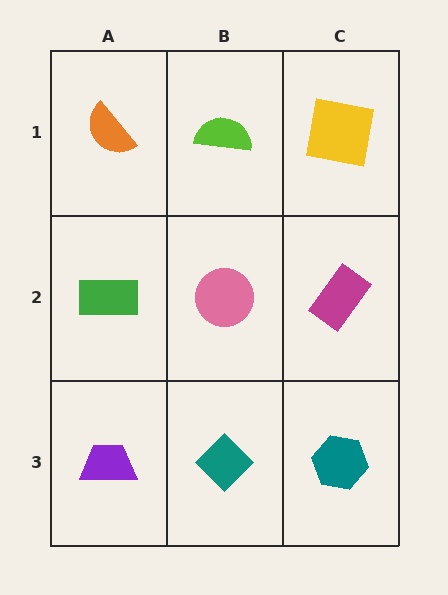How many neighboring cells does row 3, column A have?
2.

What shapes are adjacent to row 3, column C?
A magenta rectangle (row 2, column C), a teal diamond (row 3, column B).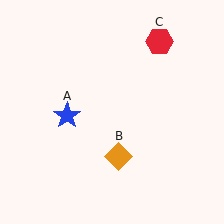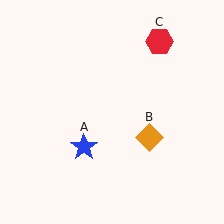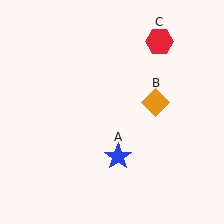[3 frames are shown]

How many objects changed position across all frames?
2 objects changed position: blue star (object A), orange diamond (object B).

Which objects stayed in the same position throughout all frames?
Red hexagon (object C) remained stationary.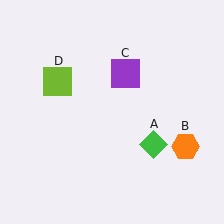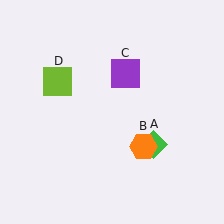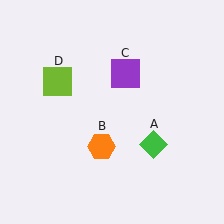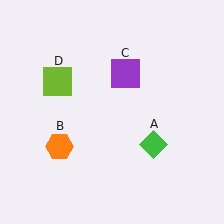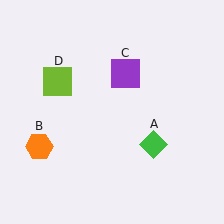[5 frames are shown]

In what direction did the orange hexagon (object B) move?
The orange hexagon (object B) moved left.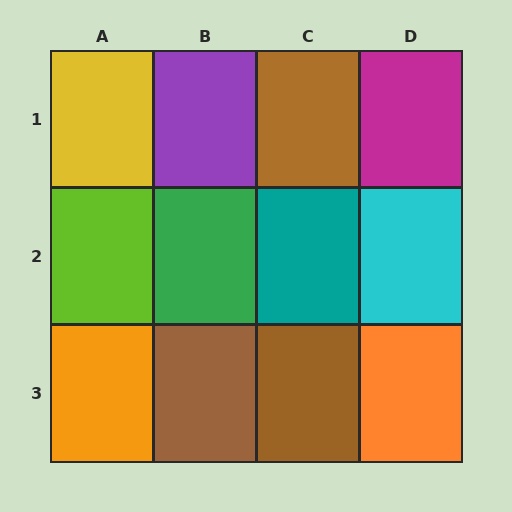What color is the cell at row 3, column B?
Brown.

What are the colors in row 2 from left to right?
Lime, green, teal, cyan.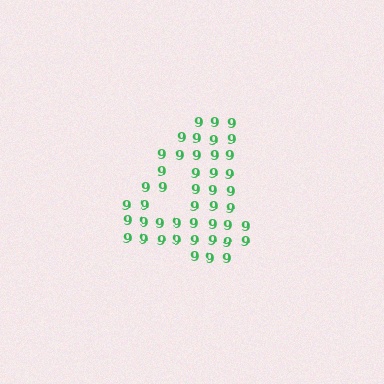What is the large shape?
The large shape is the digit 4.